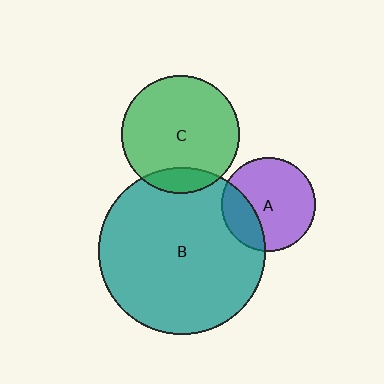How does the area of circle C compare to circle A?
Approximately 1.6 times.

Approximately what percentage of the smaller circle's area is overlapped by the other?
Approximately 25%.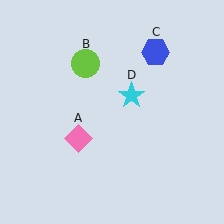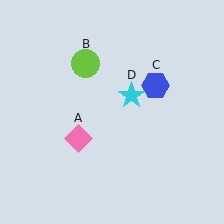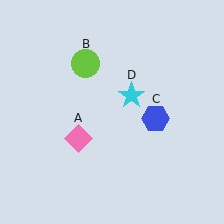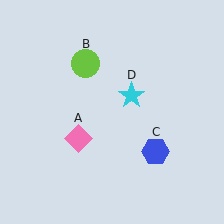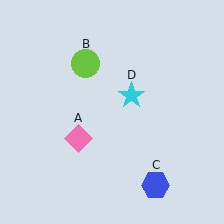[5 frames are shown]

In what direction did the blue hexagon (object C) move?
The blue hexagon (object C) moved down.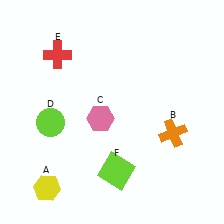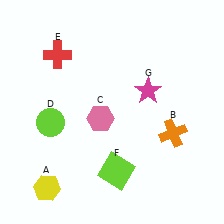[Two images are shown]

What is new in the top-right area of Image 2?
A magenta star (G) was added in the top-right area of Image 2.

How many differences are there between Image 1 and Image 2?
There is 1 difference between the two images.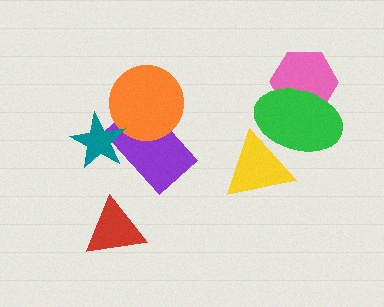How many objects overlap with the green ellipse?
2 objects overlap with the green ellipse.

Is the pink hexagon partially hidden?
Yes, it is partially covered by another shape.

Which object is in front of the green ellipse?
The yellow triangle is in front of the green ellipse.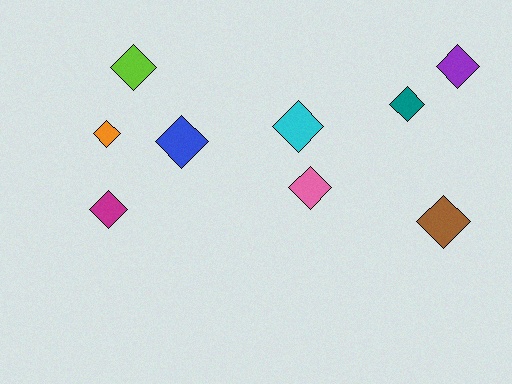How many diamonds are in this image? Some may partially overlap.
There are 9 diamonds.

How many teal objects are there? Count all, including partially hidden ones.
There is 1 teal object.